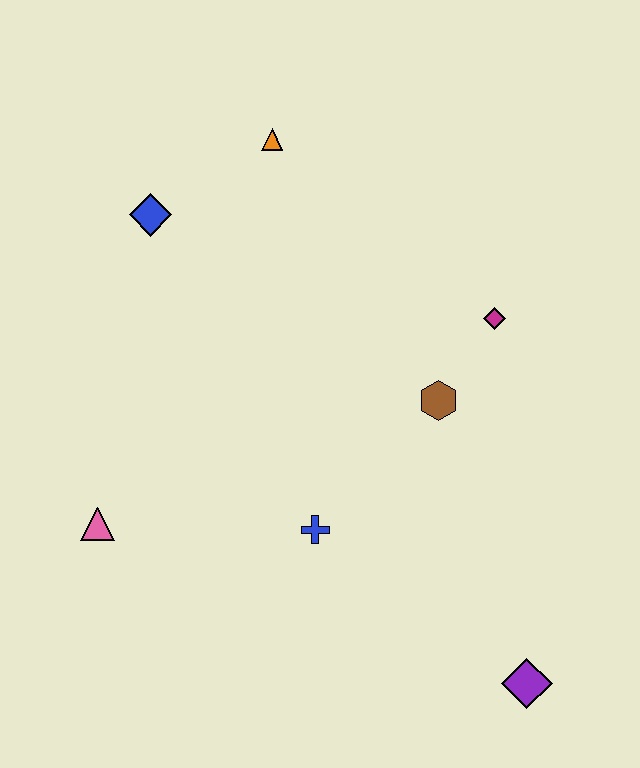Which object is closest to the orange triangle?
The blue diamond is closest to the orange triangle.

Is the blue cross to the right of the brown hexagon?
No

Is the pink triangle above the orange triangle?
No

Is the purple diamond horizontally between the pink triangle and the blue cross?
No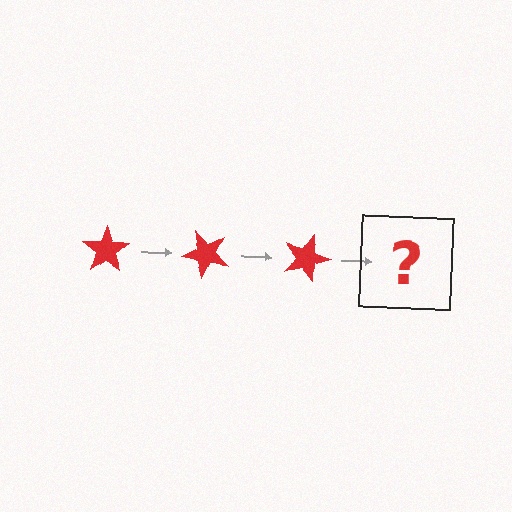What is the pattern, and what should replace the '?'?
The pattern is that the star rotates 45 degrees each step. The '?' should be a red star rotated 135 degrees.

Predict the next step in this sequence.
The next step is a red star rotated 135 degrees.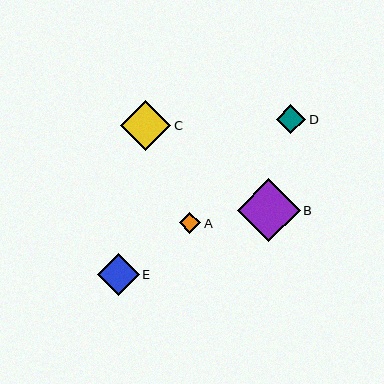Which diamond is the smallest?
Diamond A is the smallest with a size of approximately 22 pixels.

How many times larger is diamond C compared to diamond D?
Diamond C is approximately 1.7 times the size of diamond D.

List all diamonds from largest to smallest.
From largest to smallest: B, C, E, D, A.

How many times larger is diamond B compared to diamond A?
Diamond B is approximately 2.9 times the size of diamond A.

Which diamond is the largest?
Diamond B is the largest with a size of approximately 63 pixels.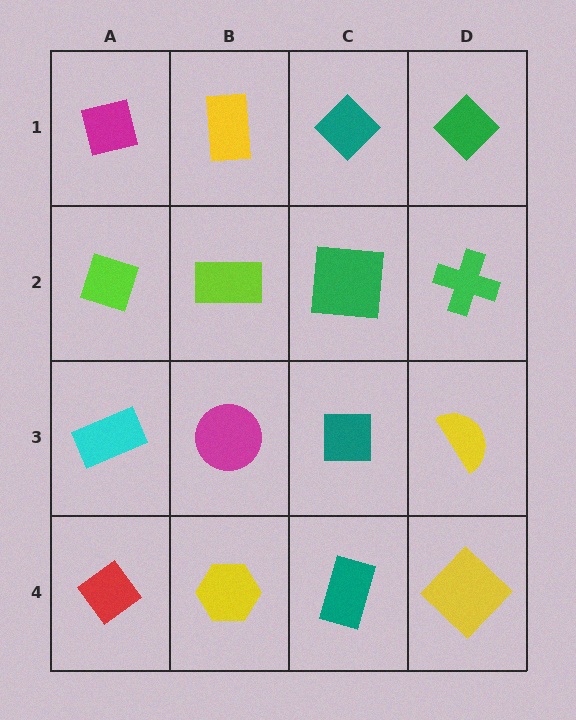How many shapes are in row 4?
4 shapes.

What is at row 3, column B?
A magenta circle.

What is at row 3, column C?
A teal square.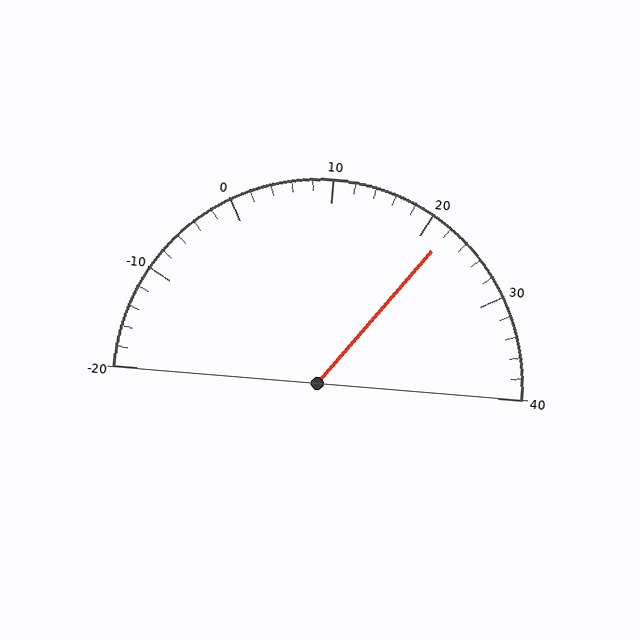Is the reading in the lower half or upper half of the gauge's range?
The reading is in the upper half of the range (-20 to 40).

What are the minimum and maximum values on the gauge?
The gauge ranges from -20 to 40.